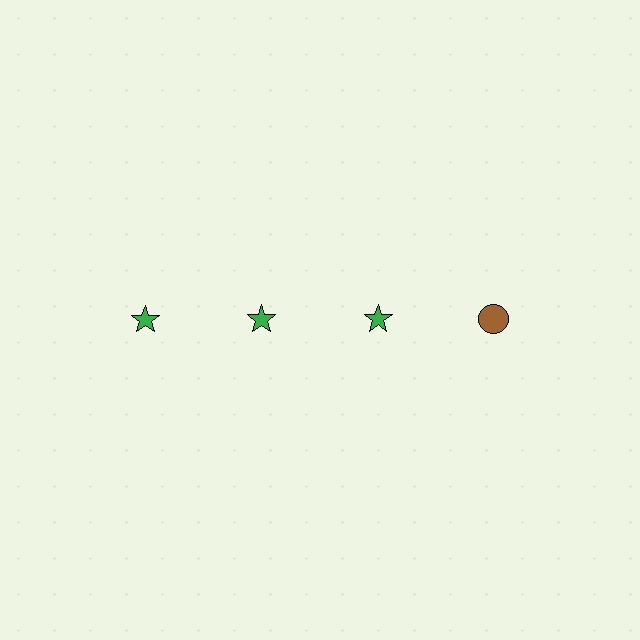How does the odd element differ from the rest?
It differs in both color (brown instead of green) and shape (circle instead of star).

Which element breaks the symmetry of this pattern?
The brown circle in the top row, second from right column breaks the symmetry. All other shapes are green stars.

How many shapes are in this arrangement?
There are 4 shapes arranged in a grid pattern.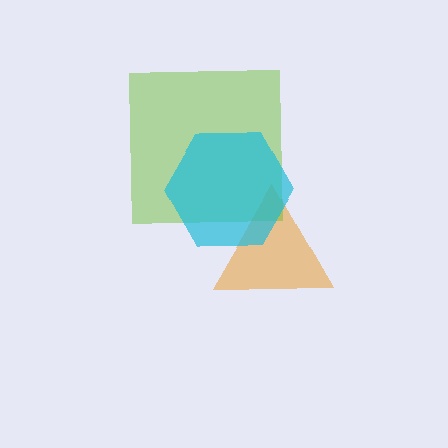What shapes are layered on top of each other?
The layered shapes are: an orange triangle, a lime square, a cyan hexagon.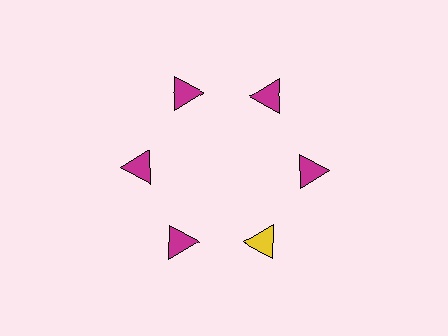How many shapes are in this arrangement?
There are 6 shapes arranged in a ring pattern.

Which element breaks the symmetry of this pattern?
The yellow triangle at roughly the 5 o'clock position breaks the symmetry. All other shapes are magenta triangles.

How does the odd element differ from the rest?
It has a different color: yellow instead of magenta.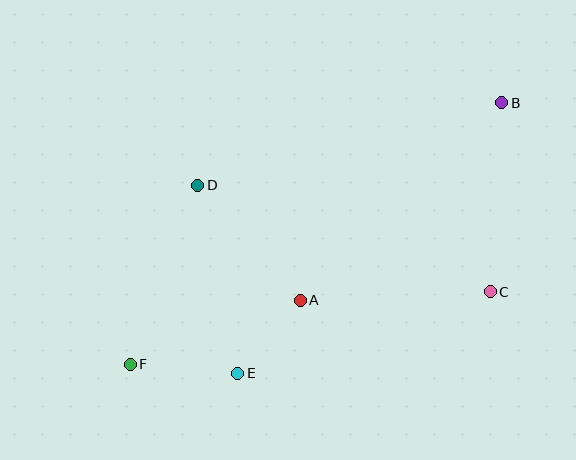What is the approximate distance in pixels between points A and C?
The distance between A and C is approximately 190 pixels.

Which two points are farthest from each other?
Points B and F are farthest from each other.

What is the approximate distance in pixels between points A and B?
The distance between A and B is approximately 282 pixels.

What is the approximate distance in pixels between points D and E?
The distance between D and E is approximately 192 pixels.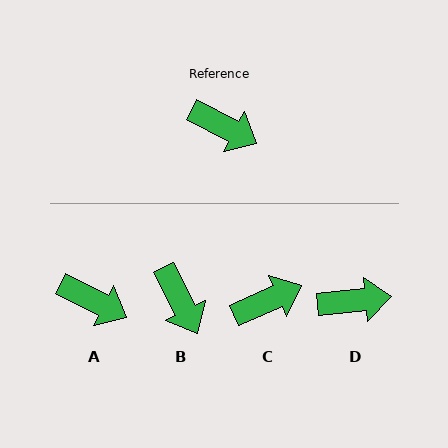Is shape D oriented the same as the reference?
No, it is off by about 33 degrees.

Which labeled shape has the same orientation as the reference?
A.